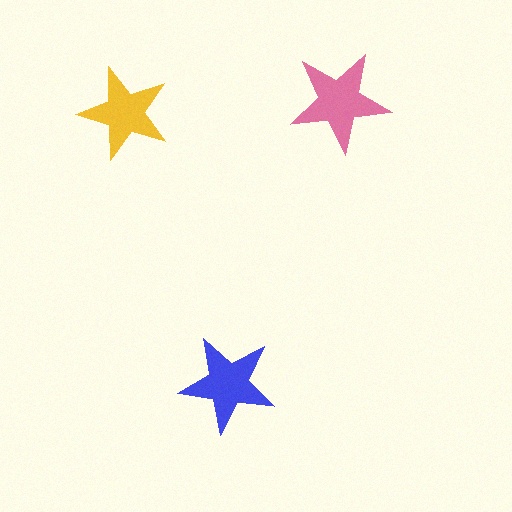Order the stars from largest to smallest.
the pink one, the blue one, the yellow one.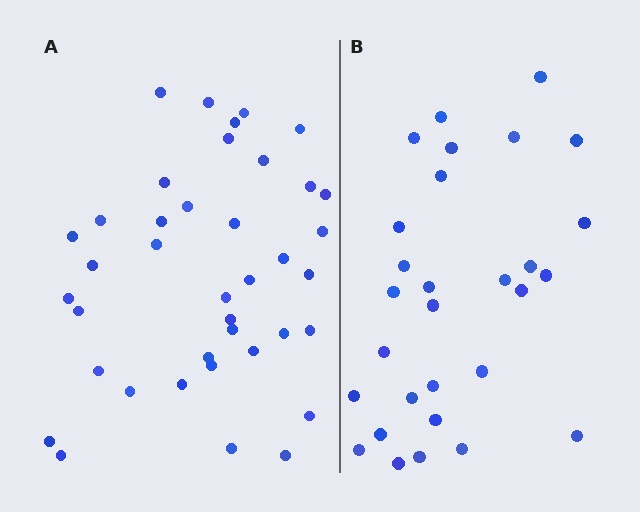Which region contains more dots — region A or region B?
Region A (the left region) has more dots.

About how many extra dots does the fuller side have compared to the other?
Region A has roughly 10 or so more dots than region B.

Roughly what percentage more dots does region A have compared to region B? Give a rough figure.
About 35% more.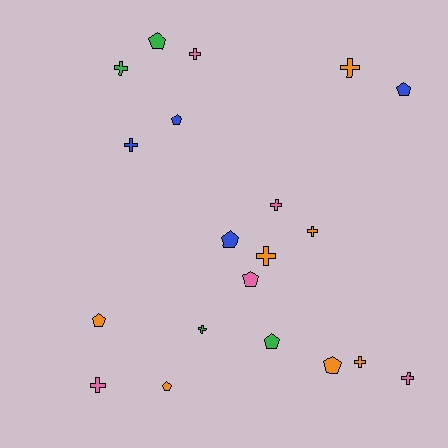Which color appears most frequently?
Orange, with 7 objects.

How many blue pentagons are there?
There are 3 blue pentagons.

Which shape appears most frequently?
Cross, with 11 objects.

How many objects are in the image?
There are 20 objects.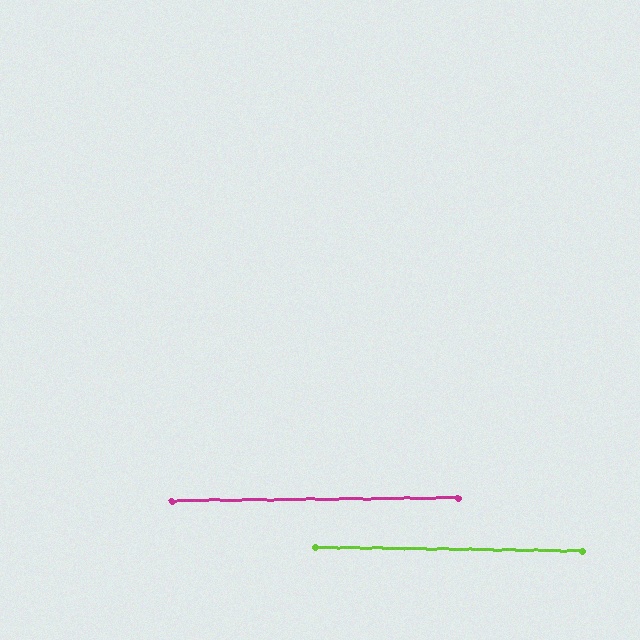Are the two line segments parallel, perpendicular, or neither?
Parallel — their directions differ by only 1.3°.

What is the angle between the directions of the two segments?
Approximately 1 degree.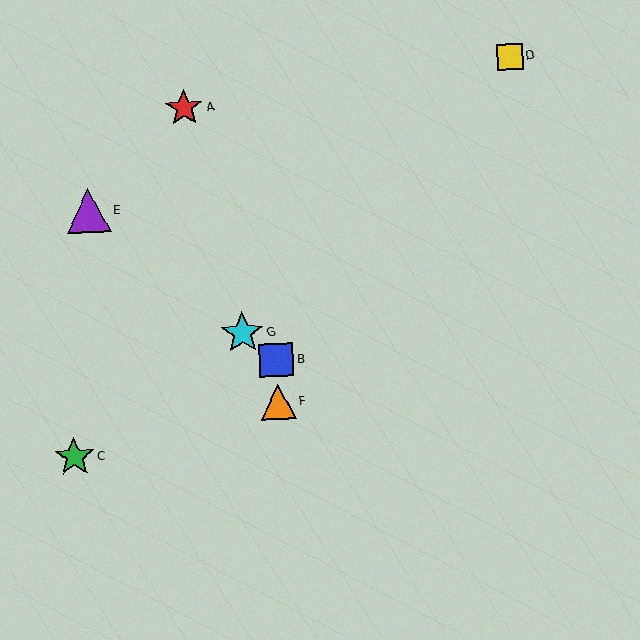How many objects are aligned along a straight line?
3 objects (B, E, G) are aligned along a straight line.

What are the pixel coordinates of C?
Object C is at (74, 457).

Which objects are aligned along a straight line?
Objects B, E, G are aligned along a straight line.